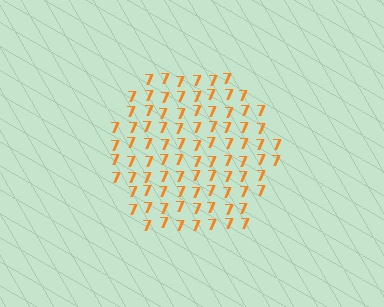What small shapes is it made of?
It is made of small digit 7's.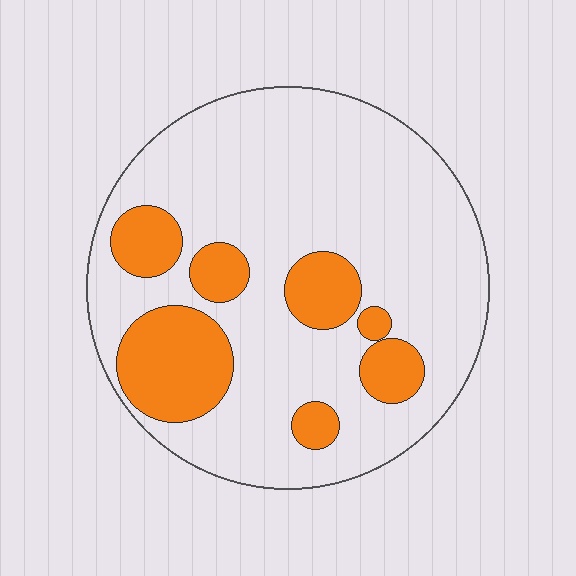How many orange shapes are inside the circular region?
7.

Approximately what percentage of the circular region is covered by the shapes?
Approximately 25%.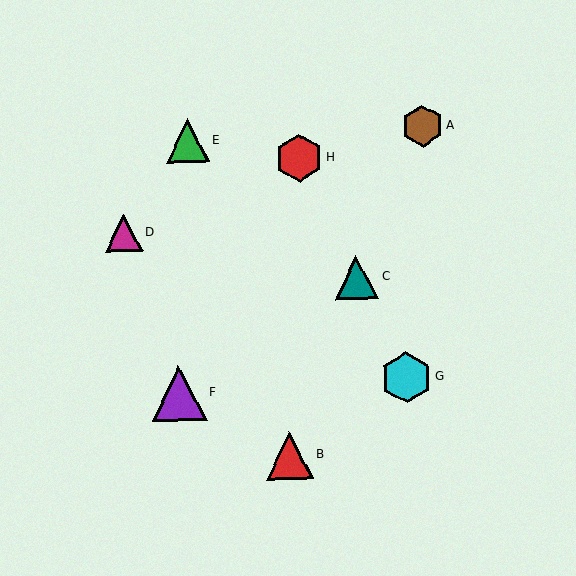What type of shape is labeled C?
Shape C is a teal triangle.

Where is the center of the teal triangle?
The center of the teal triangle is at (357, 277).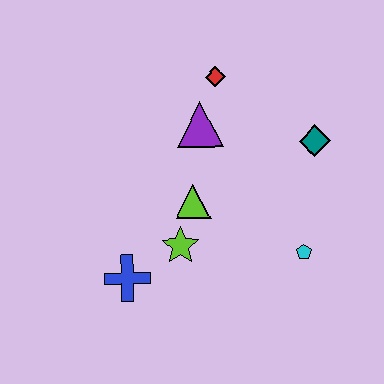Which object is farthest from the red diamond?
The blue cross is farthest from the red diamond.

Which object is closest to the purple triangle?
The red diamond is closest to the purple triangle.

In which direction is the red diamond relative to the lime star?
The red diamond is above the lime star.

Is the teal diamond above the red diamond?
No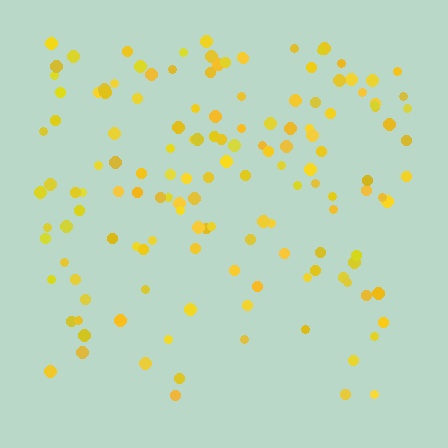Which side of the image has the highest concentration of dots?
The top.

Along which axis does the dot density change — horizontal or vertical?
Vertical.